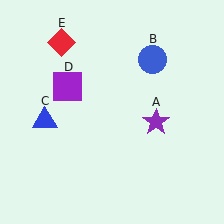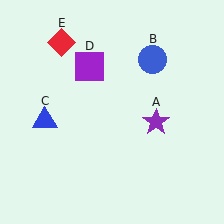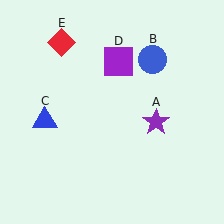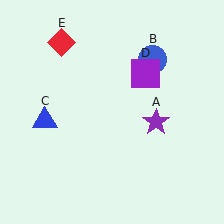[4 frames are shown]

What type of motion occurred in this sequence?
The purple square (object D) rotated clockwise around the center of the scene.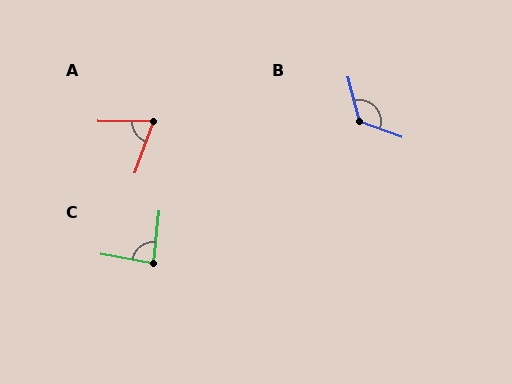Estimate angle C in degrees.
Approximately 85 degrees.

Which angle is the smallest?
A, at approximately 71 degrees.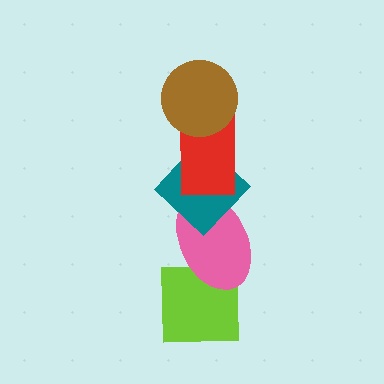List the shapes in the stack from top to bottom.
From top to bottom: the brown circle, the red rectangle, the teal diamond, the pink ellipse, the lime square.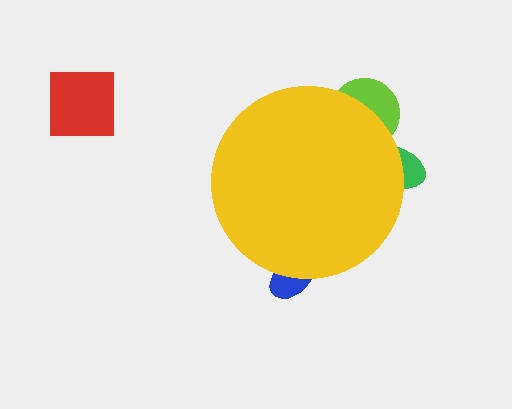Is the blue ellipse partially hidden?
Yes, the blue ellipse is partially hidden behind the yellow circle.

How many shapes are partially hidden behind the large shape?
3 shapes are partially hidden.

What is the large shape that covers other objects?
A yellow circle.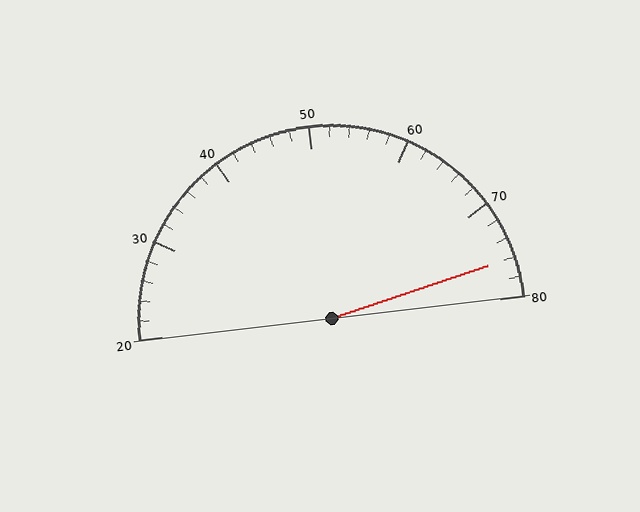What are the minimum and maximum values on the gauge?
The gauge ranges from 20 to 80.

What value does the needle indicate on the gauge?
The needle indicates approximately 76.